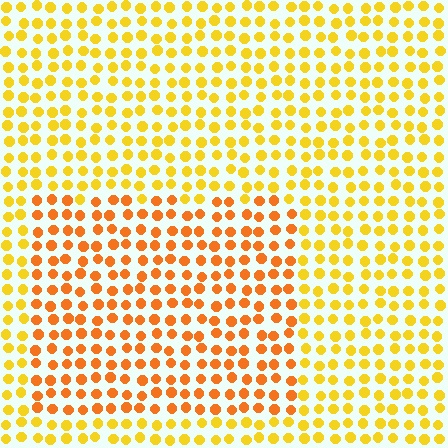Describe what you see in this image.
The image is filled with small yellow elements in a uniform arrangement. A rectangle-shaped region is visible where the elements are tinted to a slightly different hue, forming a subtle color boundary.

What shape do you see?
I see a rectangle.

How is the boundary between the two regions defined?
The boundary is defined purely by a slight shift in hue (about 27 degrees). Spacing, size, and orientation are identical on both sides.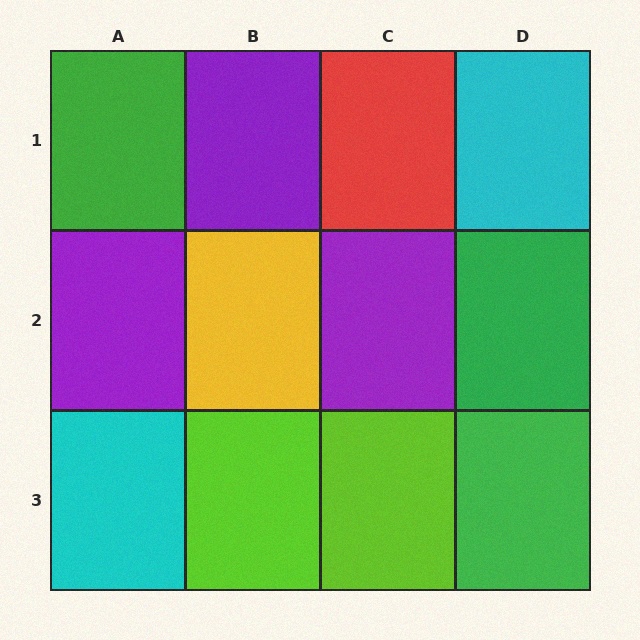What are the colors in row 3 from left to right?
Cyan, lime, lime, green.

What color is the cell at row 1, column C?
Red.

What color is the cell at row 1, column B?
Purple.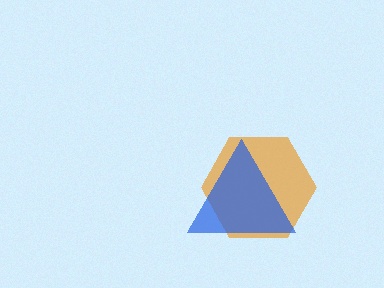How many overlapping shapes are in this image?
There are 2 overlapping shapes in the image.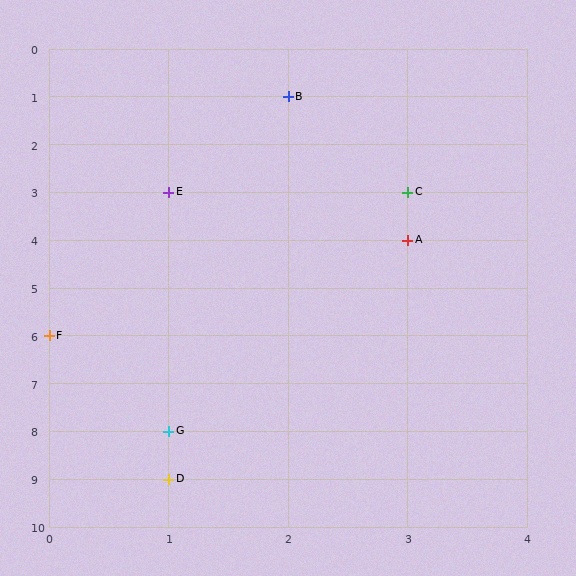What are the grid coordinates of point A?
Point A is at grid coordinates (3, 4).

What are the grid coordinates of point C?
Point C is at grid coordinates (3, 3).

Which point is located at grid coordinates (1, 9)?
Point D is at (1, 9).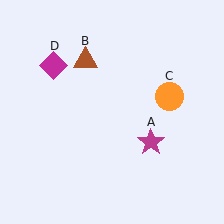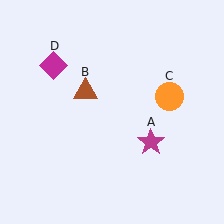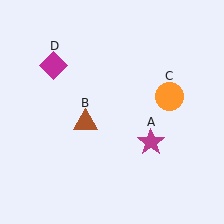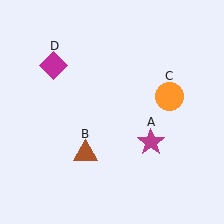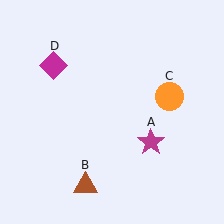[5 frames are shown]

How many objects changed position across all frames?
1 object changed position: brown triangle (object B).